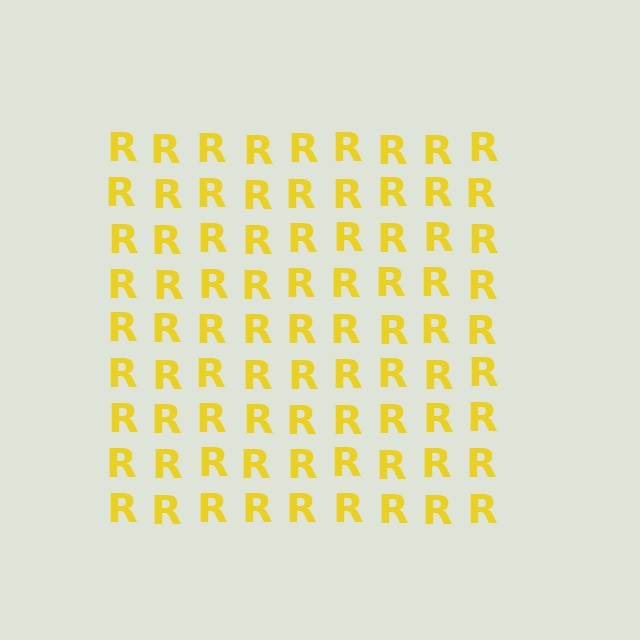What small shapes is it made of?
It is made of small letter R's.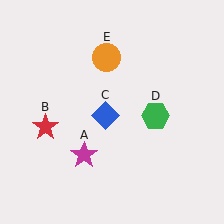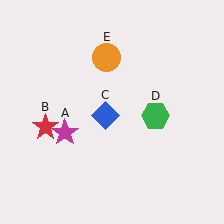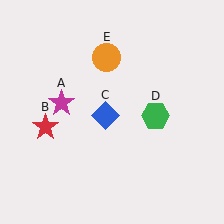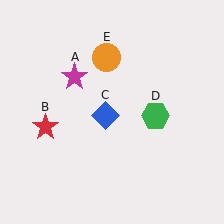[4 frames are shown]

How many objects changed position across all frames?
1 object changed position: magenta star (object A).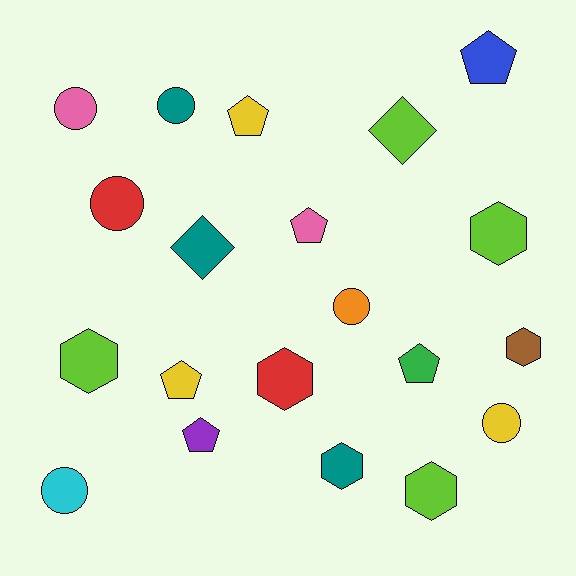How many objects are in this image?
There are 20 objects.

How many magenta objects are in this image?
There are no magenta objects.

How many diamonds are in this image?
There are 2 diamonds.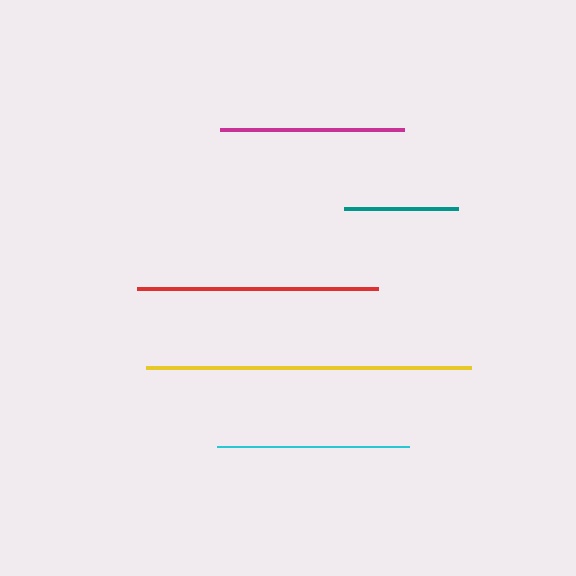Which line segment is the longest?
The yellow line is the longest at approximately 325 pixels.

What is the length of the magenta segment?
The magenta segment is approximately 184 pixels long.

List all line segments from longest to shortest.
From longest to shortest: yellow, red, cyan, magenta, teal.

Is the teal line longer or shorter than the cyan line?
The cyan line is longer than the teal line.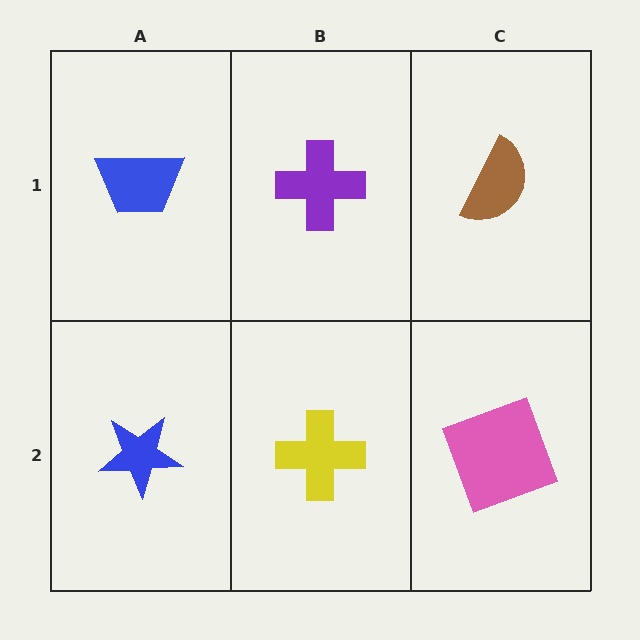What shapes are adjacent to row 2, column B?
A purple cross (row 1, column B), a blue star (row 2, column A), a pink square (row 2, column C).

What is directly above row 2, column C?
A brown semicircle.